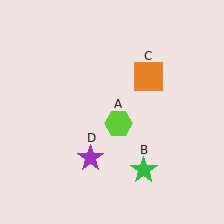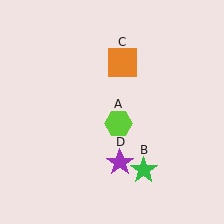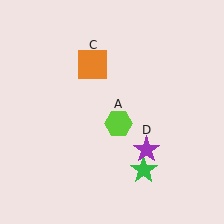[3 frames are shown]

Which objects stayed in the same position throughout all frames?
Lime hexagon (object A) and green star (object B) remained stationary.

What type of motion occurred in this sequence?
The orange square (object C), purple star (object D) rotated counterclockwise around the center of the scene.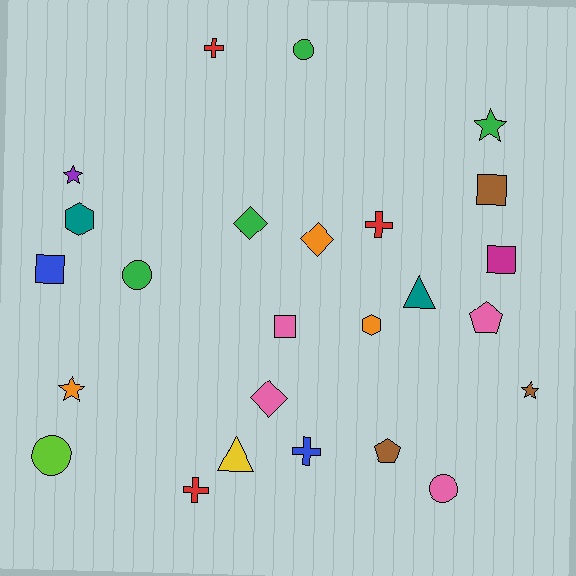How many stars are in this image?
There are 4 stars.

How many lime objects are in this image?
There is 1 lime object.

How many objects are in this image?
There are 25 objects.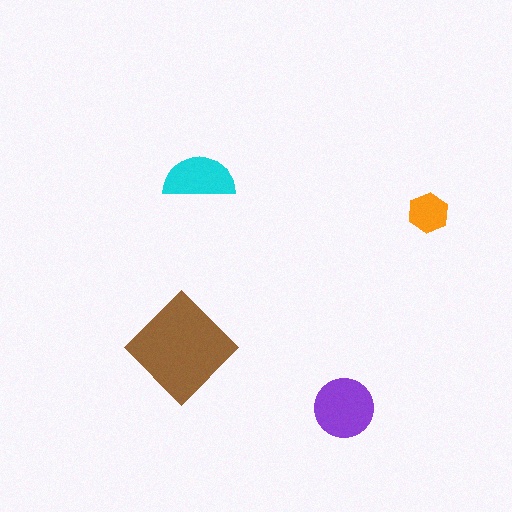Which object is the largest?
The brown diamond.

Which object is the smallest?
The orange hexagon.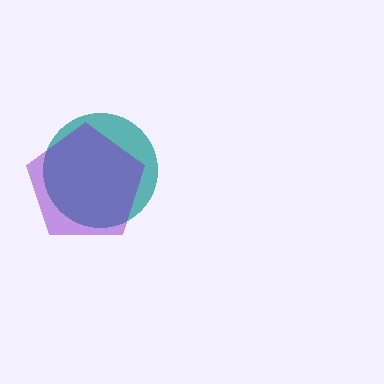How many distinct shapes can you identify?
There are 2 distinct shapes: a teal circle, a purple pentagon.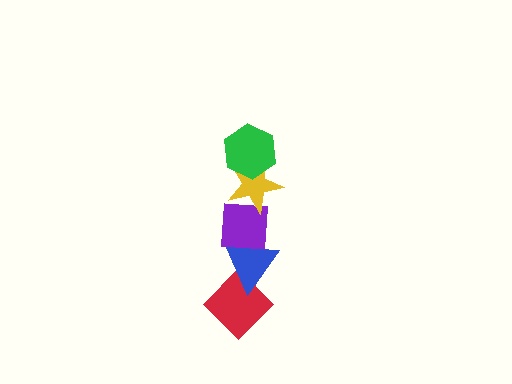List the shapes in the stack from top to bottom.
From top to bottom: the green hexagon, the yellow star, the purple square, the blue triangle, the red diamond.